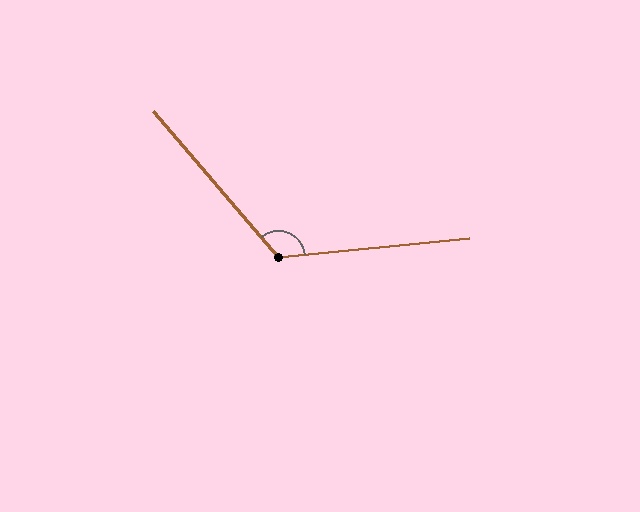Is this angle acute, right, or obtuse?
It is obtuse.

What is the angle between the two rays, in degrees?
Approximately 125 degrees.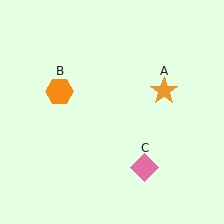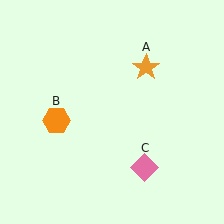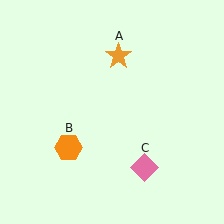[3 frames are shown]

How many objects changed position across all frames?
2 objects changed position: orange star (object A), orange hexagon (object B).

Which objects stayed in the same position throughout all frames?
Pink diamond (object C) remained stationary.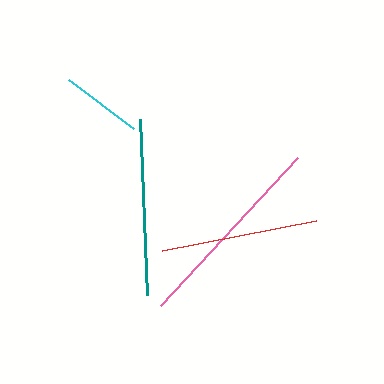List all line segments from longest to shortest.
From longest to shortest: pink, teal, red, cyan.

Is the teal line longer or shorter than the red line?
The teal line is longer than the red line.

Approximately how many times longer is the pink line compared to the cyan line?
The pink line is approximately 2.5 times the length of the cyan line.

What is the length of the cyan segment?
The cyan segment is approximately 81 pixels long.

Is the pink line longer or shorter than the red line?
The pink line is longer than the red line.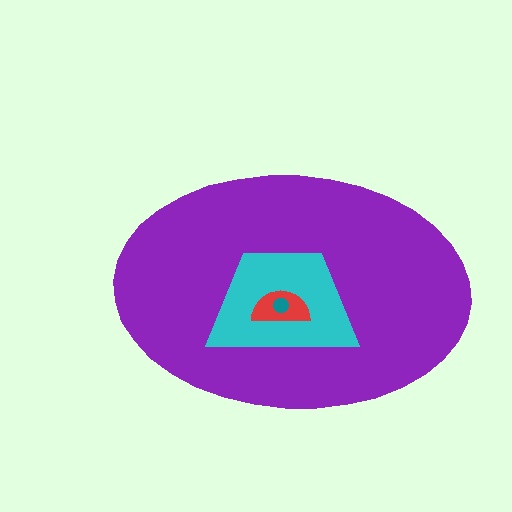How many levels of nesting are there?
4.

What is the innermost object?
The teal circle.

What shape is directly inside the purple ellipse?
The cyan trapezoid.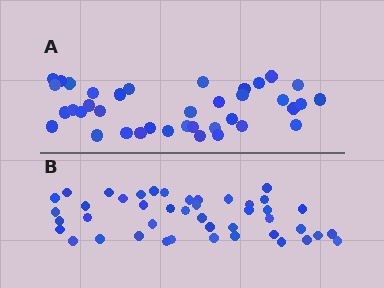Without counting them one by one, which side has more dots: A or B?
Region B (the bottom region) has more dots.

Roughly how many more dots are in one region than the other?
Region B has about 6 more dots than region A.